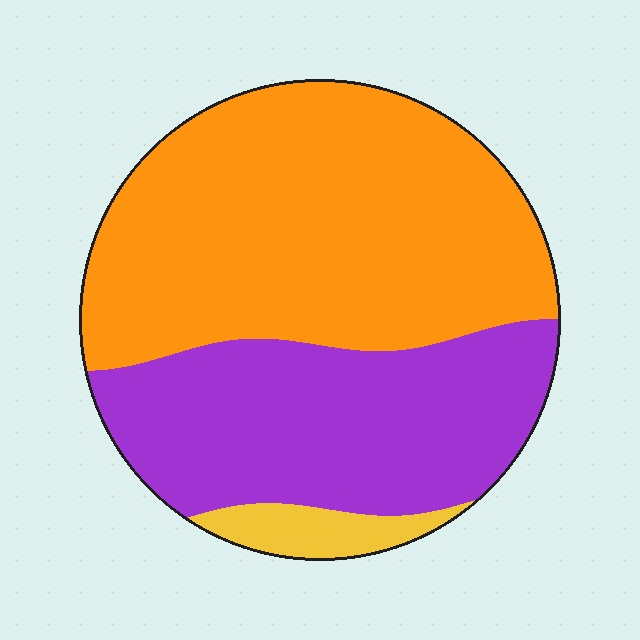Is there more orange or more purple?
Orange.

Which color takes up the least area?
Yellow, at roughly 5%.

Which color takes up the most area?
Orange, at roughly 55%.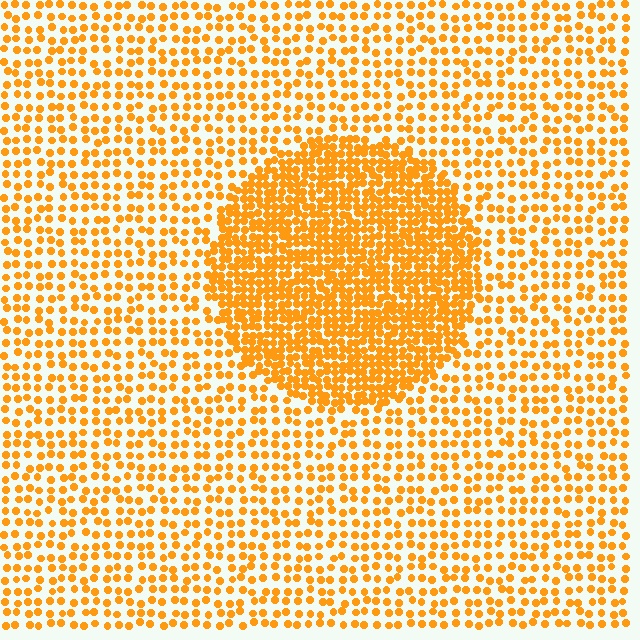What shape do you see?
I see a circle.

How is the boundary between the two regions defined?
The boundary is defined by a change in element density (approximately 2.2x ratio). All elements are the same color, size, and shape.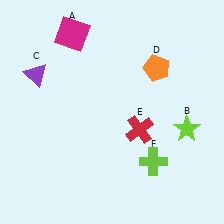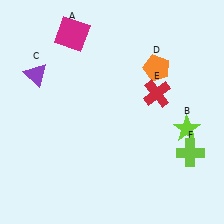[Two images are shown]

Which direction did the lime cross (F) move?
The lime cross (F) moved right.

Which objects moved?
The objects that moved are: the red cross (E), the lime cross (F).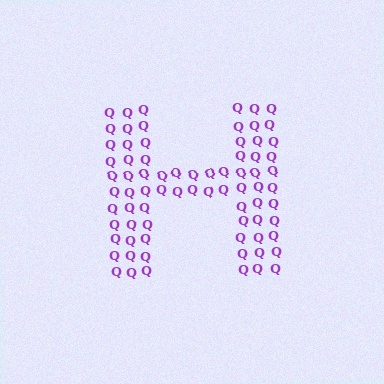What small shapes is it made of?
It is made of small letter Q's.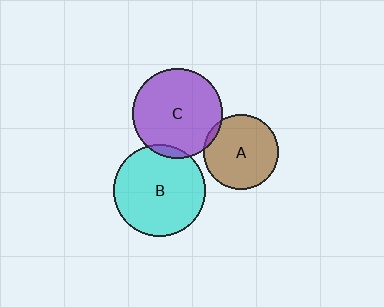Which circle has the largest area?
Circle B (cyan).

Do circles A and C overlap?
Yes.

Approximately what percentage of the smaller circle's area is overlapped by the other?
Approximately 5%.